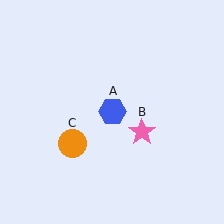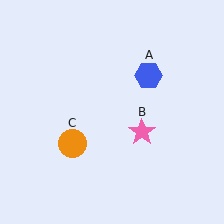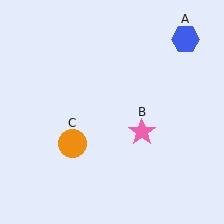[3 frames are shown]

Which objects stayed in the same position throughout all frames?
Pink star (object B) and orange circle (object C) remained stationary.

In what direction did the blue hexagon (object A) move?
The blue hexagon (object A) moved up and to the right.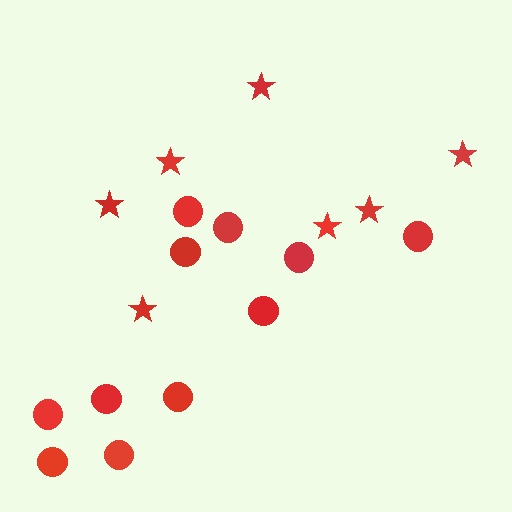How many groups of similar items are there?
There are 2 groups: one group of stars (7) and one group of circles (11).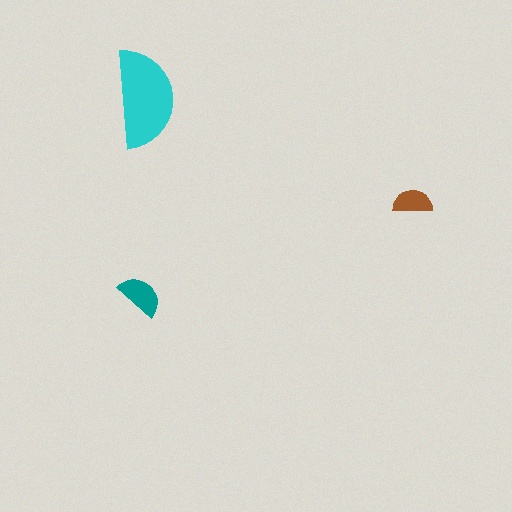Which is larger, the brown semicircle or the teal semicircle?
The teal one.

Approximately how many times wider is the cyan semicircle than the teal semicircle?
About 2 times wider.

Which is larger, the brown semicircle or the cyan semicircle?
The cyan one.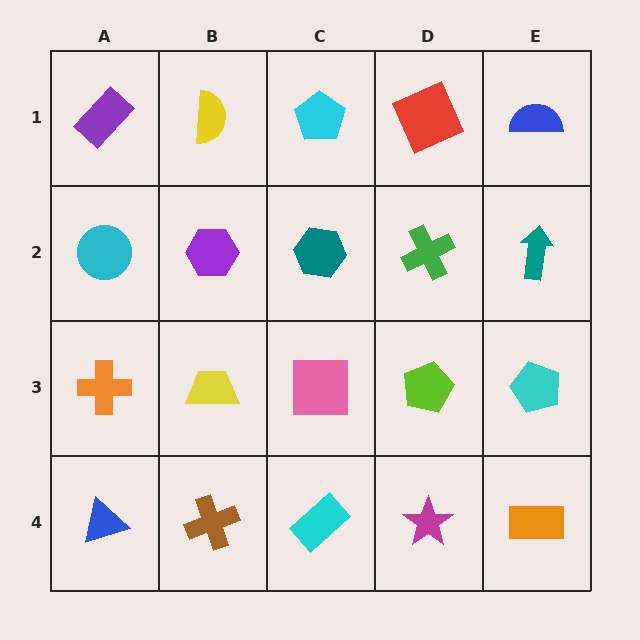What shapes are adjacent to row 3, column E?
A teal arrow (row 2, column E), an orange rectangle (row 4, column E), a lime pentagon (row 3, column D).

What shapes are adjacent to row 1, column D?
A green cross (row 2, column D), a cyan pentagon (row 1, column C), a blue semicircle (row 1, column E).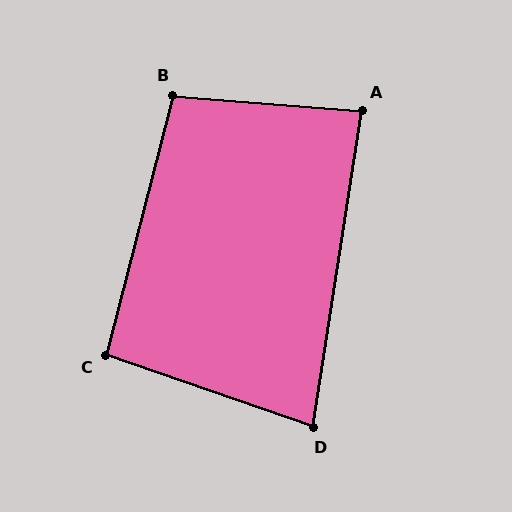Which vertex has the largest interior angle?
B, at approximately 100 degrees.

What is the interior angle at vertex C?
Approximately 94 degrees (approximately right).